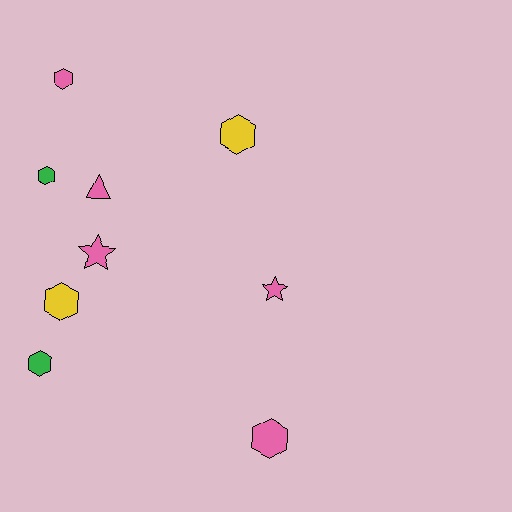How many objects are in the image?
There are 9 objects.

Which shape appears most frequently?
Hexagon, with 6 objects.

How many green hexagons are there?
There are 2 green hexagons.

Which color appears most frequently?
Pink, with 5 objects.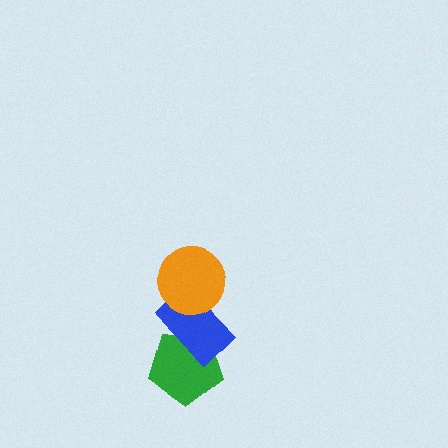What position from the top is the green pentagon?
The green pentagon is 3rd from the top.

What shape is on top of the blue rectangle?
The orange circle is on top of the blue rectangle.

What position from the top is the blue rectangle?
The blue rectangle is 2nd from the top.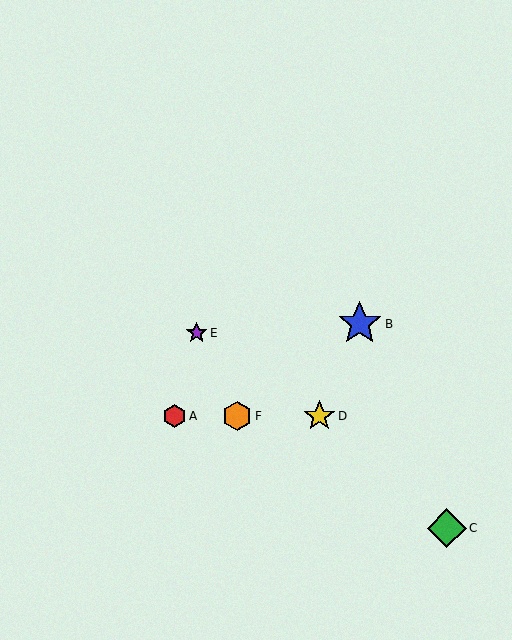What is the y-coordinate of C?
Object C is at y≈528.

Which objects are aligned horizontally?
Objects A, D, F are aligned horizontally.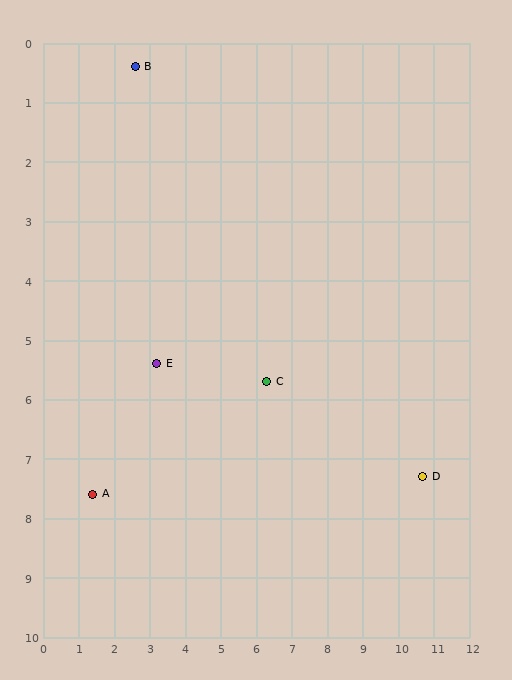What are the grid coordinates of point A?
Point A is at approximately (1.4, 7.6).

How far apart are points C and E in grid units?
Points C and E are about 3.1 grid units apart.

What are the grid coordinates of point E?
Point E is at approximately (3.2, 5.4).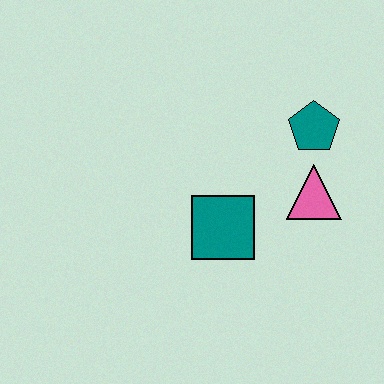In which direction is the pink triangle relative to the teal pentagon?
The pink triangle is below the teal pentagon.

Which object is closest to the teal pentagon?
The pink triangle is closest to the teal pentagon.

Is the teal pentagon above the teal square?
Yes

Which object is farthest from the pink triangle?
The teal square is farthest from the pink triangle.